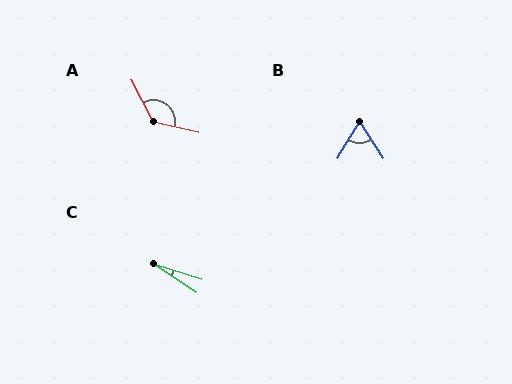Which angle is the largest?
A, at approximately 130 degrees.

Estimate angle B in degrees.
Approximately 63 degrees.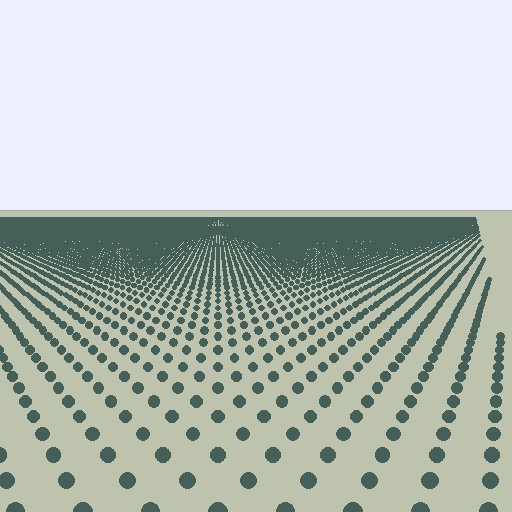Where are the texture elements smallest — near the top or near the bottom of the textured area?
Near the top.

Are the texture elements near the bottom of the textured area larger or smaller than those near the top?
Larger. Near the bottom, elements are closer to the viewer and appear at a bigger on-screen size.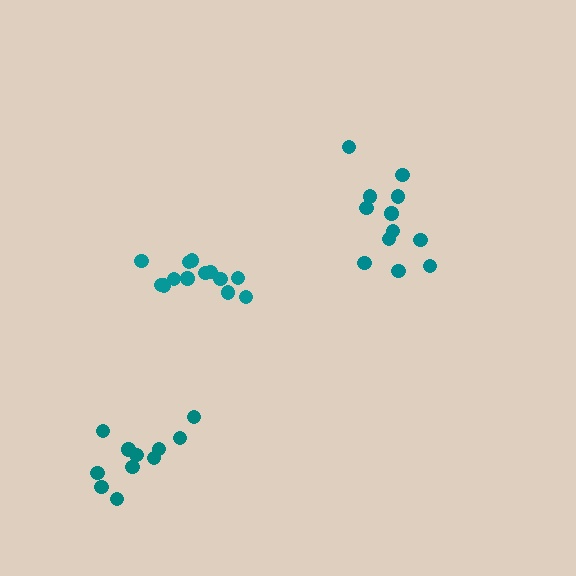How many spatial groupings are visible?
There are 3 spatial groupings.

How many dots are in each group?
Group 1: 11 dots, Group 2: 12 dots, Group 3: 13 dots (36 total).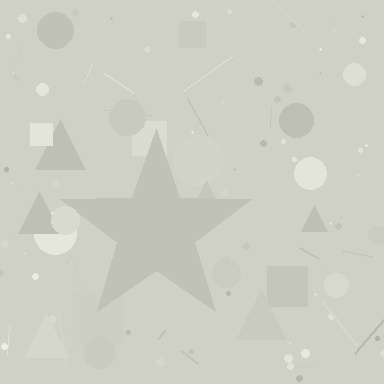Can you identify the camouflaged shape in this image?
The camouflaged shape is a star.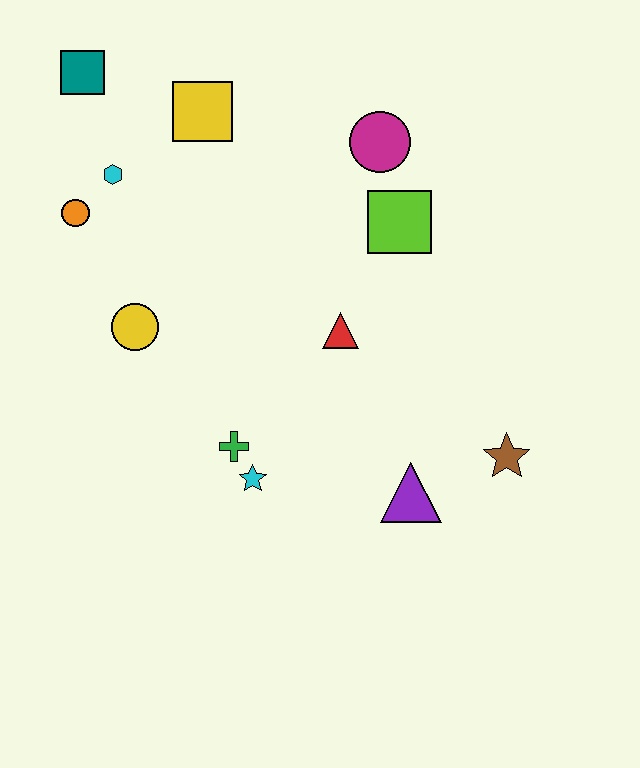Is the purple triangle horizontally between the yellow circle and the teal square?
No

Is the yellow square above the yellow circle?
Yes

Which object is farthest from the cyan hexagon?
The brown star is farthest from the cyan hexagon.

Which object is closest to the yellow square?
The cyan hexagon is closest to the yellow square.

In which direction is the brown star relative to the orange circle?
The brown star is to the right of the orange circle.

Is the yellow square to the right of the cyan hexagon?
Yes